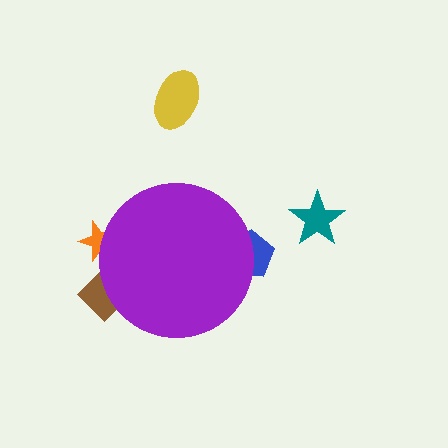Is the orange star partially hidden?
Yes, the orange star is partially hidden behind the purple circle.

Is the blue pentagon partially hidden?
Yes, the blue pentagon is partially hidden behind the purple circle.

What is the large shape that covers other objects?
A purple circle.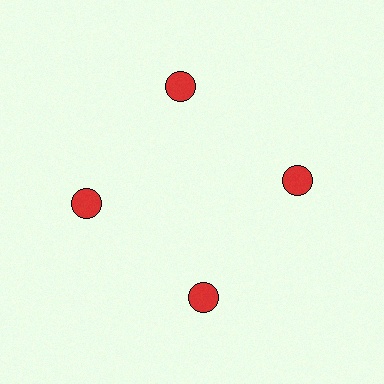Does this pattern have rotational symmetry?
Yes, this pattern has 4-fold rotational symmetry. It looks the same after rotating 90 degrees around the center.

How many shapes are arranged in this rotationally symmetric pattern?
There are 4 shapes, arranged in 4 groups of 1.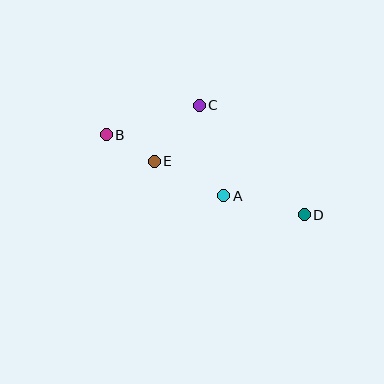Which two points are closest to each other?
Points B and E are closest to each other.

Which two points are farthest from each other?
Points B and D are farthest from each other.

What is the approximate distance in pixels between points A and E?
The distance between A and E is approximately 77 pixels.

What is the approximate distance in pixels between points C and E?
The distance between C and E is approximately 72 pixels.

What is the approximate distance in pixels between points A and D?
The distance between A and D is approximately 82 pixels.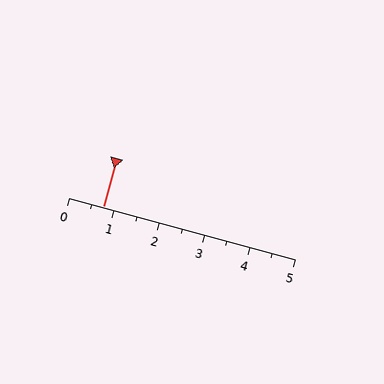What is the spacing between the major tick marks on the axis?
The major ticks are spaced 1 apart.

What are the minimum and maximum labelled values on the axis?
The axis runs from 0 to 5.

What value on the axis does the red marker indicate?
The marker indicates approximately 0.8.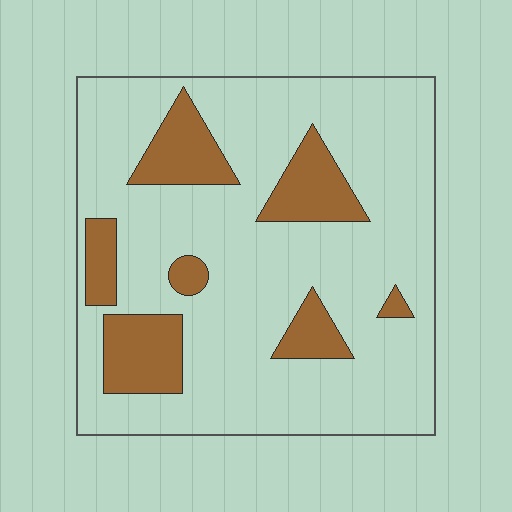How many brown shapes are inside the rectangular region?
7.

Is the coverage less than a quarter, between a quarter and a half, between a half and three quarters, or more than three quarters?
Less than a quarter.